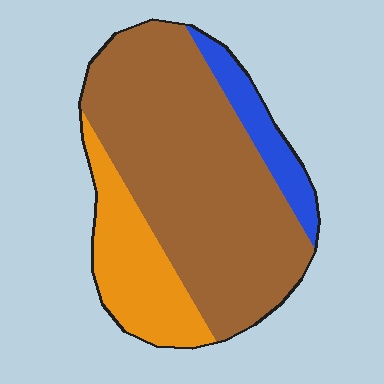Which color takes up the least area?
Blue, at roughly 10%.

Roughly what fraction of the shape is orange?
Orange takes up about one fifth (1/5) of the shape.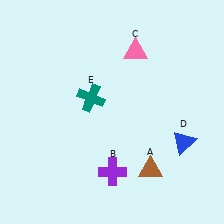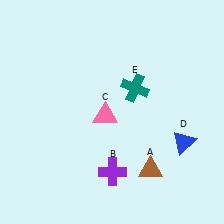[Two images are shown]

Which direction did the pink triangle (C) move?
The pink triangle (C) moved down.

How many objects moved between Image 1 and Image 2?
2 objects moved between the two images.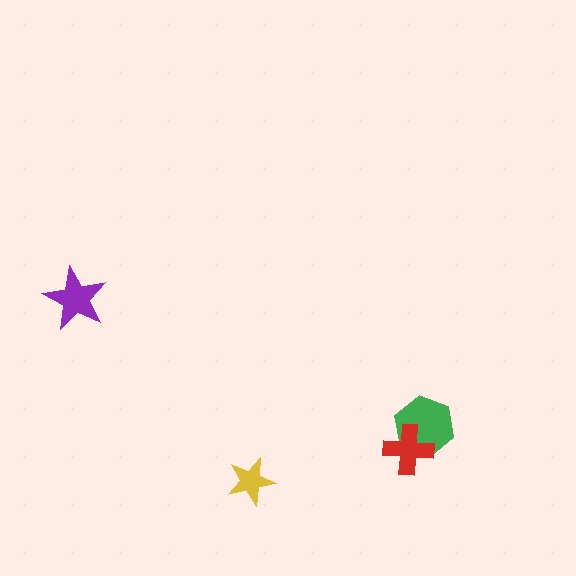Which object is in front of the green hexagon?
The red cross is in front of the green hexagon.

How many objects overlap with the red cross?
1 object overlaps with the red cross.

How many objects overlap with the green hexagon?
1 object overlaps with the green hexagon.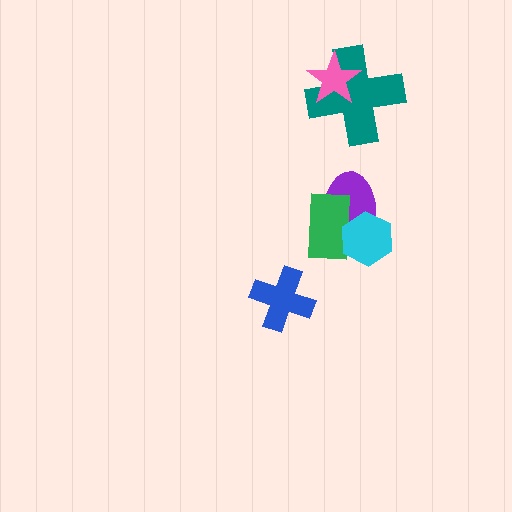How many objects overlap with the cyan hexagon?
2 objects overlap with the cyan hexagon.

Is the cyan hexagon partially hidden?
No, no other shape covers it.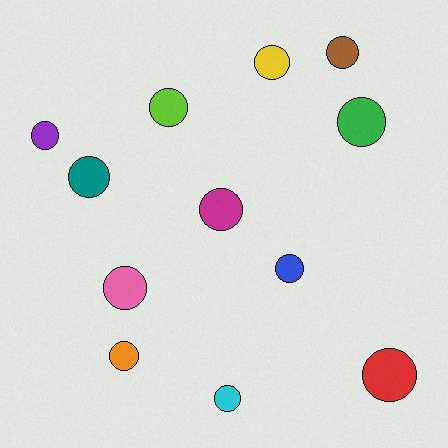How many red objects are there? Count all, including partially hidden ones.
There is 1 red object.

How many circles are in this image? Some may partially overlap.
There are 12 circles.